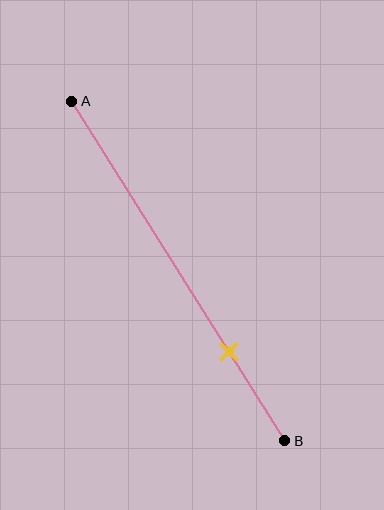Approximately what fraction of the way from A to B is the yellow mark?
The yellow mark is approximately 75% of the way from A to B.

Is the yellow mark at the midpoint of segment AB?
No, the mark is at about 75% from A, not at the 50% midpoint.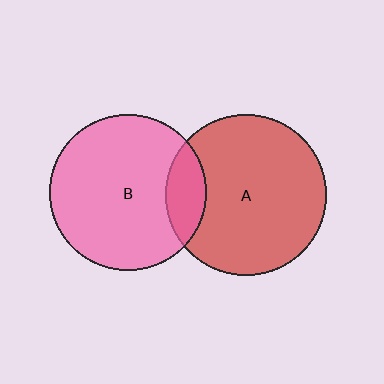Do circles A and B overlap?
Yes.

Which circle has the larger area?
Circle A (red).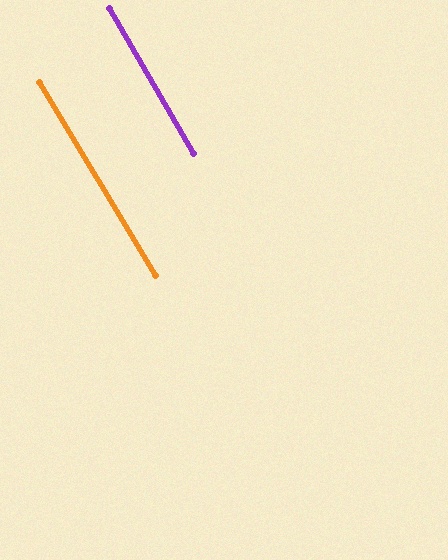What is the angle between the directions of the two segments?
Approximately 1 degree.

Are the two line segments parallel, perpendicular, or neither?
Parallel — their directions differ by only 1.0°.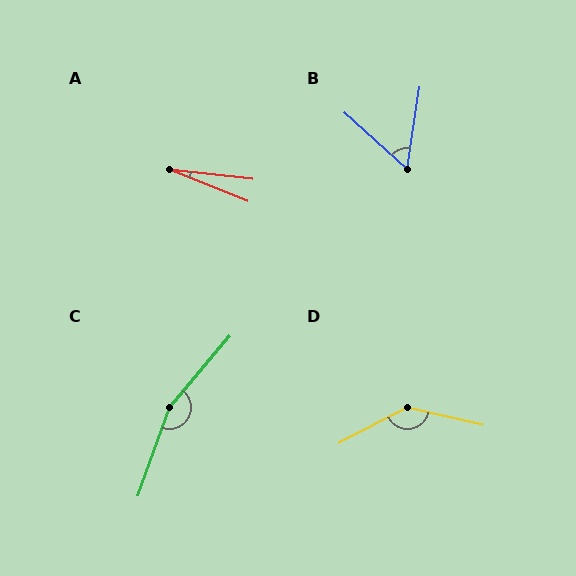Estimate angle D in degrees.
Approximately 140 degrees.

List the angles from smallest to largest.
A (15°), B (57°), D (140°), C (159°).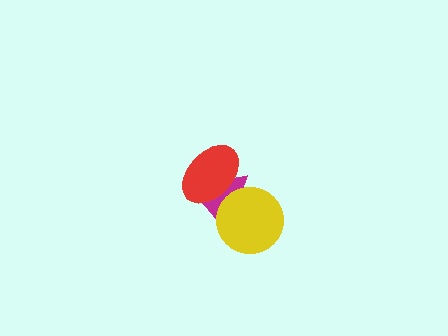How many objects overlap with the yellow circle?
1 object overlaps with the yellow circle.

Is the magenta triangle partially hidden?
Yes, it is partially covered by another shape.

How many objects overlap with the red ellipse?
1 object overlaps with the red ellipse.